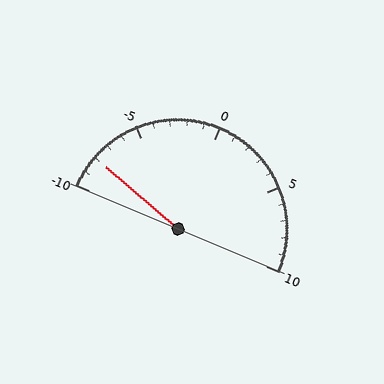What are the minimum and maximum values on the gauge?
The gauge ranges from -10 to 10.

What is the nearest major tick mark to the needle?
The nearest major tick mark is -10.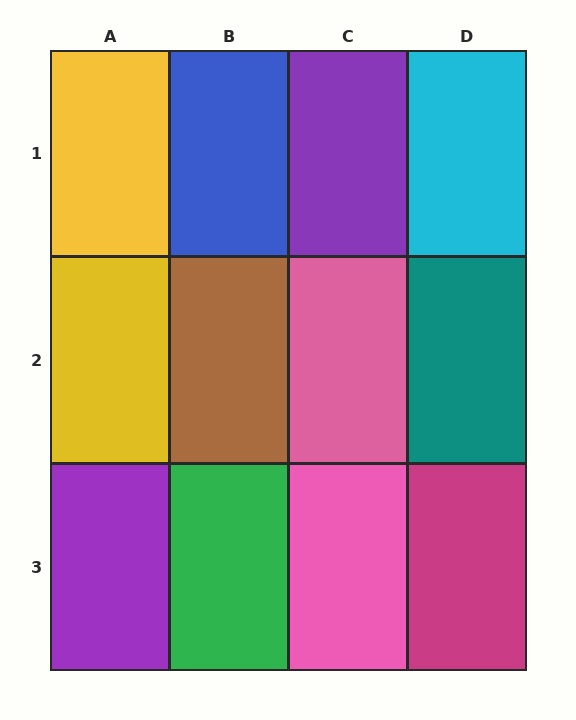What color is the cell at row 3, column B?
Green.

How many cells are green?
1 cell is green.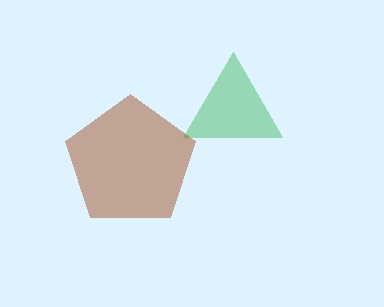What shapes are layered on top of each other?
The layered shapes are: a green triangle, a brown pentagon.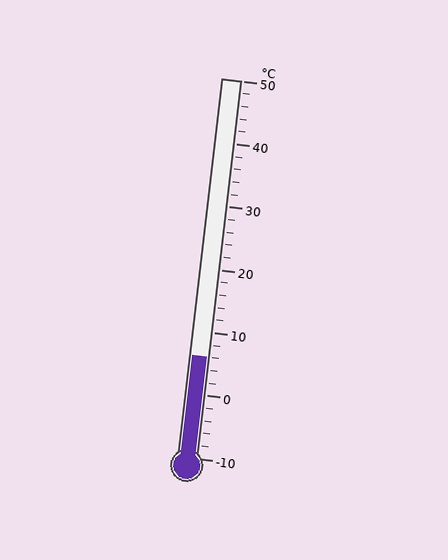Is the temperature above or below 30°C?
The temperature is below 30°C.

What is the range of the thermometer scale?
The thermometer scale ranges from -10°C to 50°C.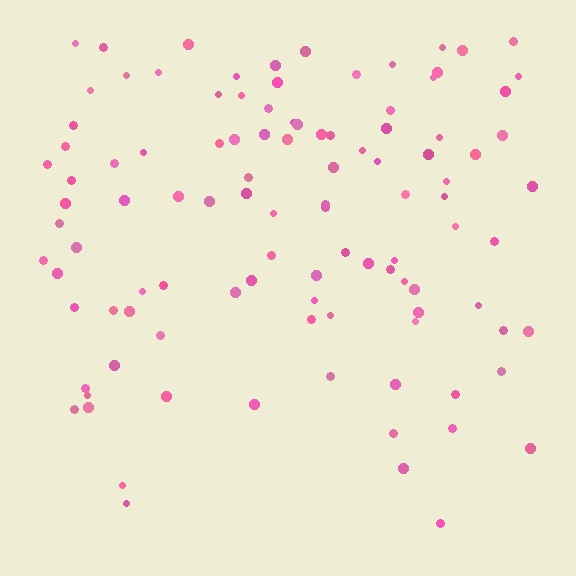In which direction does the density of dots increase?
From bottom to top, with the top side densest.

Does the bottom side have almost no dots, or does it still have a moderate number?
Still a moderate number, just noticeably fewer than the top.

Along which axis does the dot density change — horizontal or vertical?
Vertical.